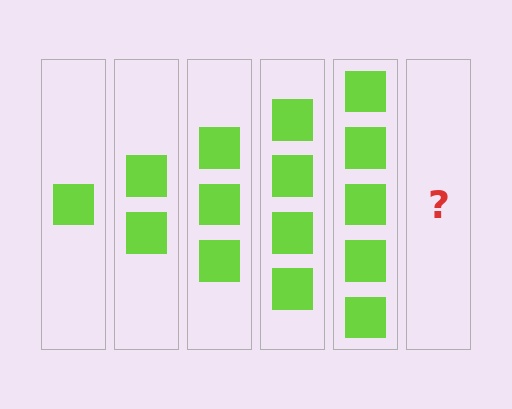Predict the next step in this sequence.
The next step is 6 squares.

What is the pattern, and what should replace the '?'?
The pattern is that each step adds one more square. The '?' should be 6 squares.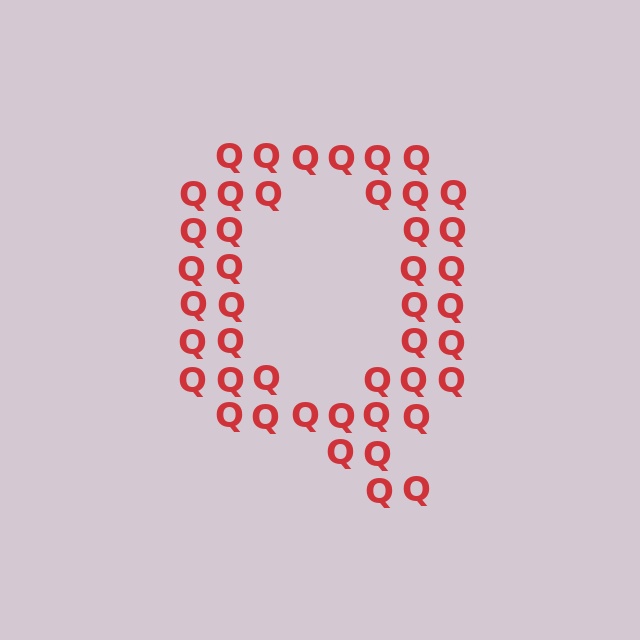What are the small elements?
The small elements are letter Q's.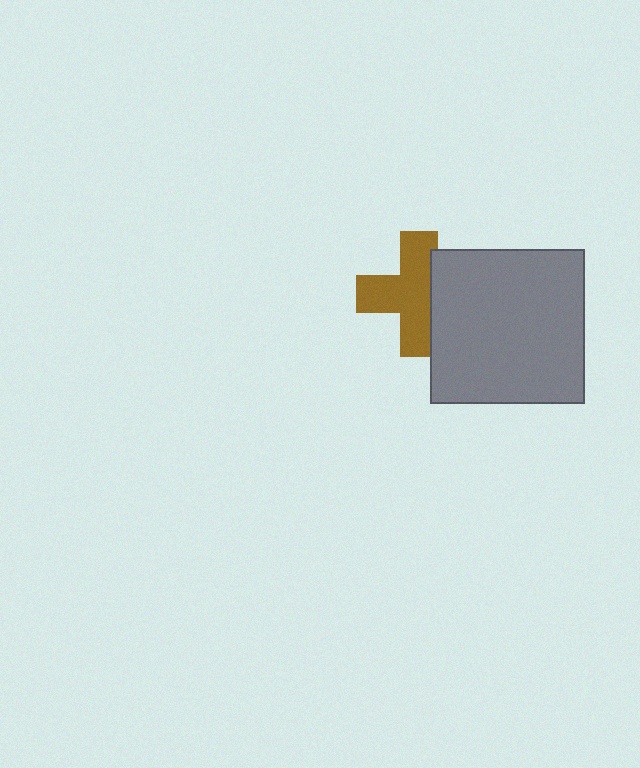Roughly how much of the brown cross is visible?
Most of it is visible (roughly 69%).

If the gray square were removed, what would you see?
You would see the complete brown cross.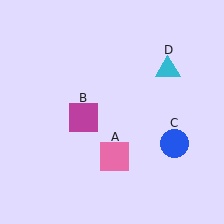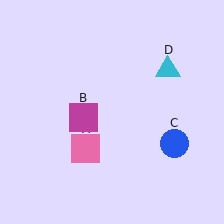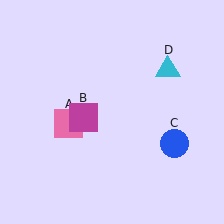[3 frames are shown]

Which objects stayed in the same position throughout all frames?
Magenta square (object B) and blue circle (object C) and cyan triangle (object D) remained stationary.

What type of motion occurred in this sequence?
The pink square (object A) rotated clockwise around the center of the scene.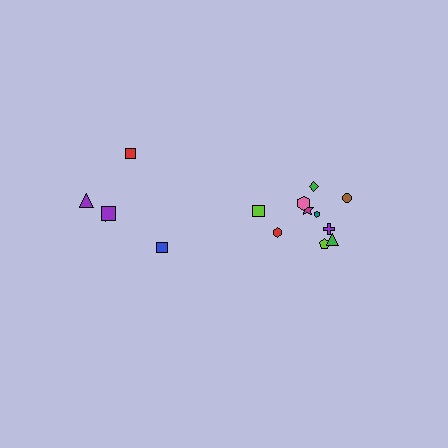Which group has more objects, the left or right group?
The right group.